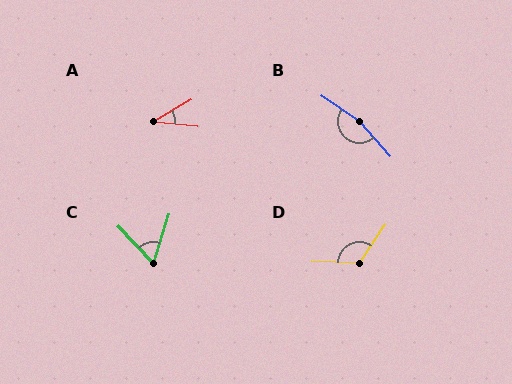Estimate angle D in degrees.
Approximately 122 degrees.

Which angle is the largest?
B, at approximately 166 degrees.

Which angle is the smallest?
A, at approximately 35 degrees.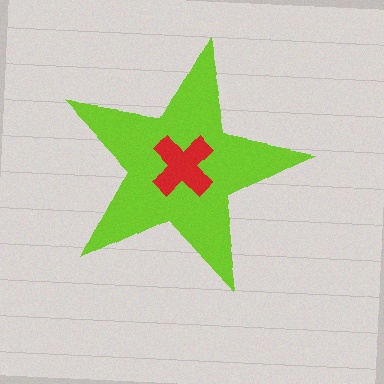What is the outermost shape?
The lime star.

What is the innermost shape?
The red cross.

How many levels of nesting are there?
2.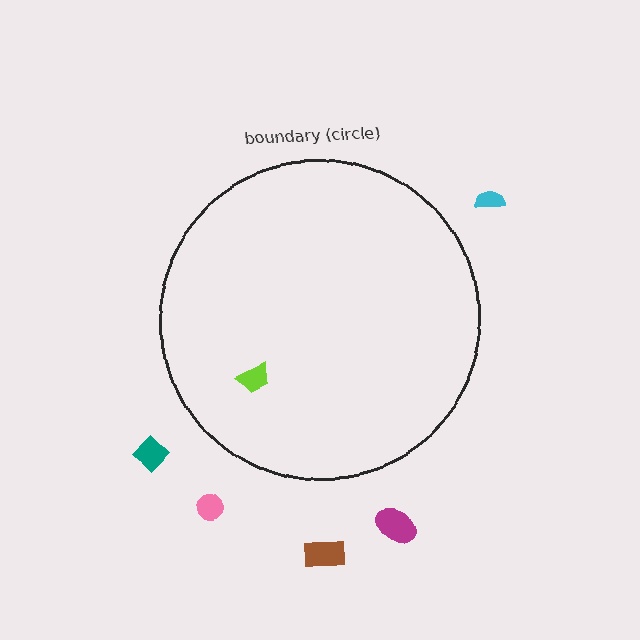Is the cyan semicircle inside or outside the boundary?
Outside.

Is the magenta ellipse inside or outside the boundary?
Outside.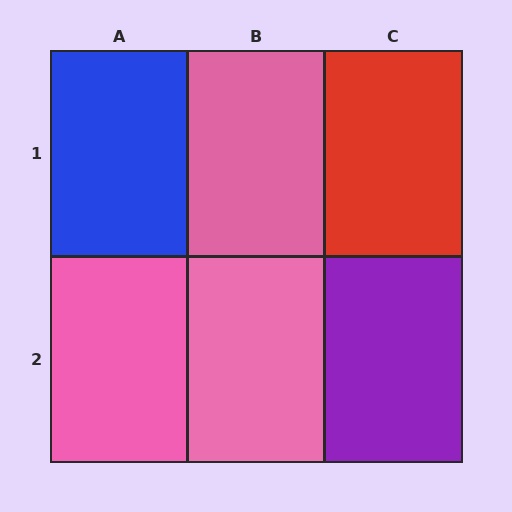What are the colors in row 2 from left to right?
Pink, pink, purple.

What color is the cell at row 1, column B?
Pink.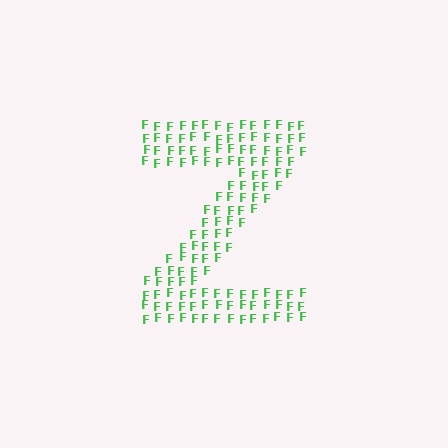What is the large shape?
The large shape is the letter Z.